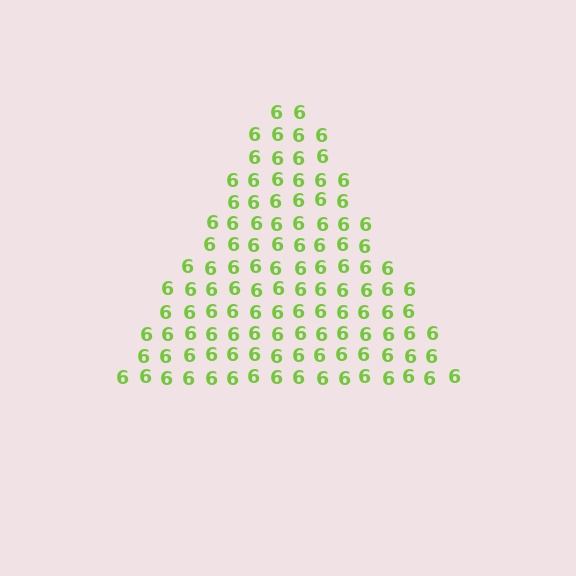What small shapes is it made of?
It is made of small digit 6's.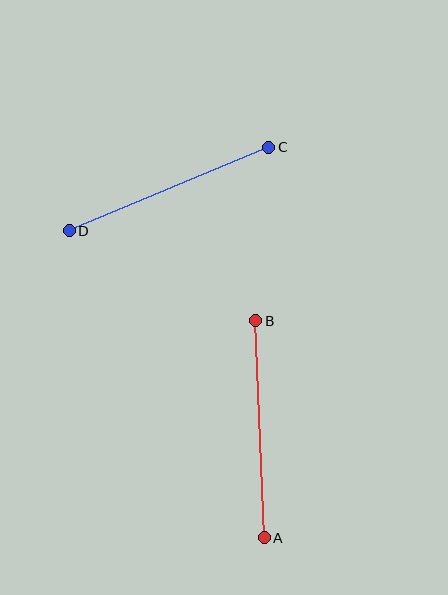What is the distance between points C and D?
The distance is approximately 216 pixels.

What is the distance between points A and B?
The distance is approximately 217 pixels.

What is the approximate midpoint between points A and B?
The midpoint is at approximately (260, 429) pixels.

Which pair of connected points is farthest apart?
Points A and B are farthest apart.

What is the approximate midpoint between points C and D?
The midpoint is at approximately (169, 189) pixels.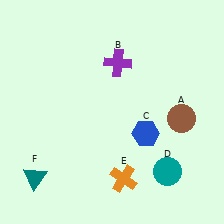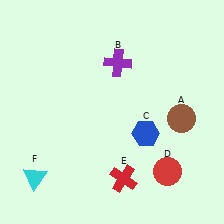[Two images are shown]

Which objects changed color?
D changed from teal to red. E changed from orange to red. F changed from teal to cyan.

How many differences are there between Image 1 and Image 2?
There are 3 differences between the two images.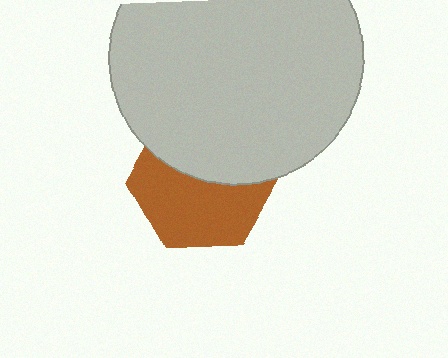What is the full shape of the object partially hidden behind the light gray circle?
The partially hidden object is a brown hexagon.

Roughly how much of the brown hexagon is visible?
About half of it is visible (roughly 55%).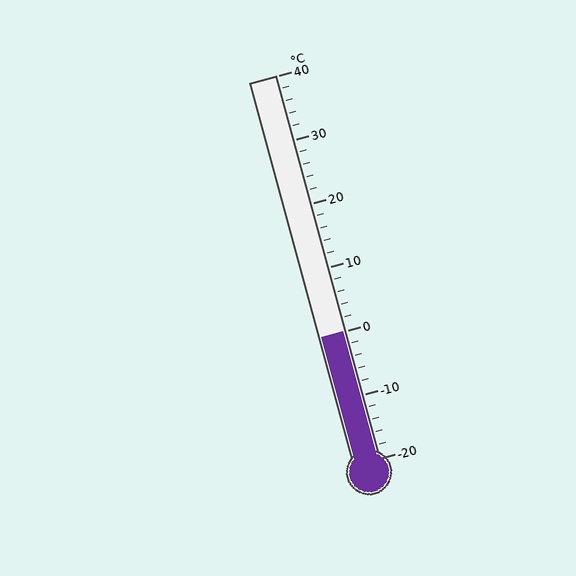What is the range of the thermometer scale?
The thermometer scale ranges from -20°C to 40°C.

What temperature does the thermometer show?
The thermometer shows approximately 0°C.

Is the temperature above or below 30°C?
The temperature is below 30°C.